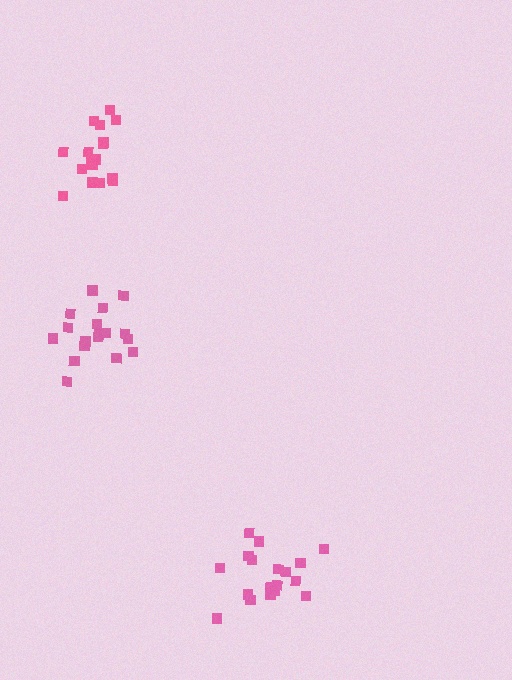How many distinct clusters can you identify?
There are 3 distinct clusters.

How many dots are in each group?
Group 1: 18 dots, Group 2: 17 dots, Group 3: 18 dots (53 total).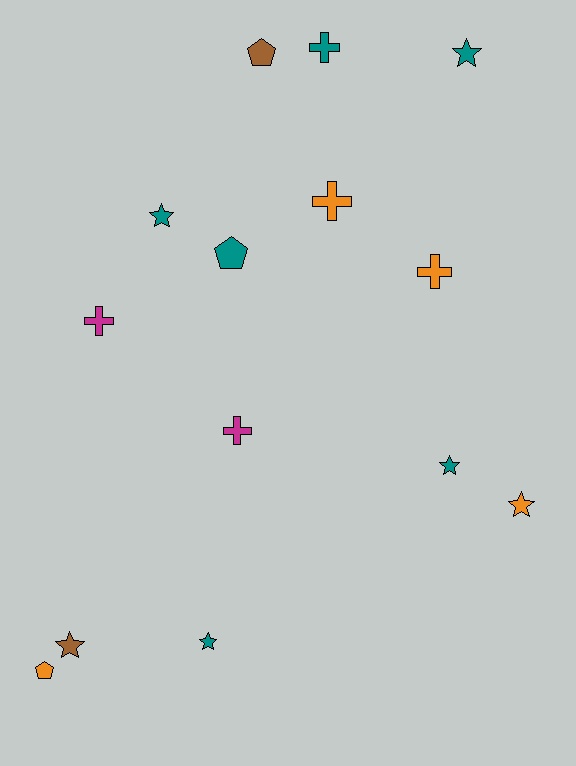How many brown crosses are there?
There are no brown crosses.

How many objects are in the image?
There are 14 objects.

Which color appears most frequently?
Teal, with 6 objects.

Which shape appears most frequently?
Star, with 6 objects.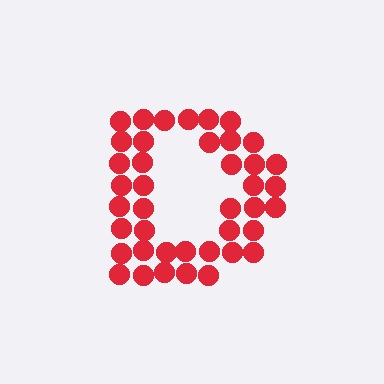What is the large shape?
The large shape is the letter D.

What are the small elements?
The small elements are circles.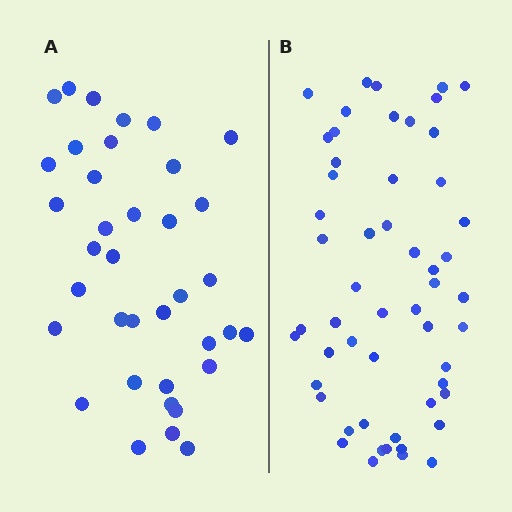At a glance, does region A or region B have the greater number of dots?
Region B (the right region) has more dots.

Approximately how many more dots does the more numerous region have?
Region B has approximately 15 more dots than region A.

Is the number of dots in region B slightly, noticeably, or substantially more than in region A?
Region B has substantially more. The ratio is roughly 1.5 to 1.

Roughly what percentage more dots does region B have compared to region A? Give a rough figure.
About 45% more.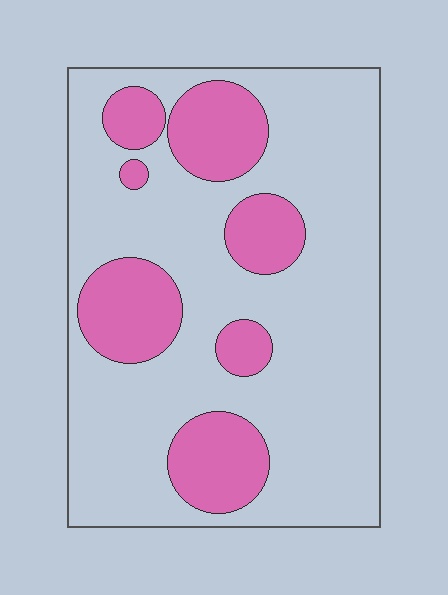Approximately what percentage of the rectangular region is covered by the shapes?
Approximately 25%.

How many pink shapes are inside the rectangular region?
7.